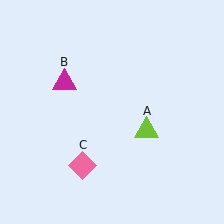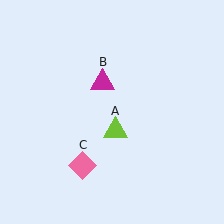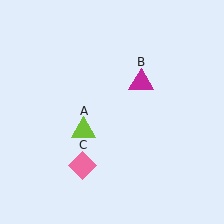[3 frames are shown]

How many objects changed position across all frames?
2 objects changed position: lime triangle (object A), magenta triangle (object B).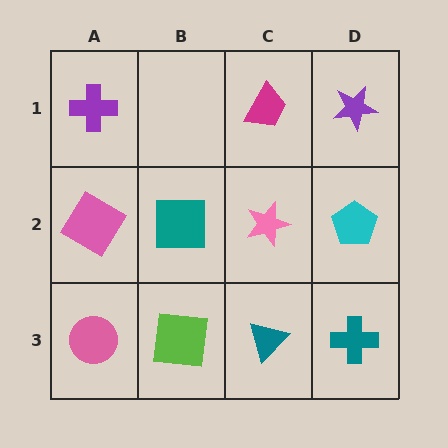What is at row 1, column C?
A magenta trapezoid.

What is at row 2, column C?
A pink star.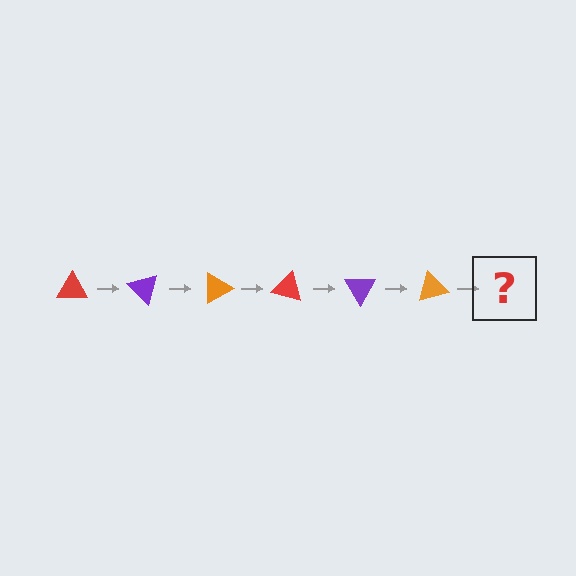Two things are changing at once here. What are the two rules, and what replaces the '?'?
The two rules are that it rotates 45 degrees each step and the color cycles through red, purple, and orange. The '?' should be a red triangle, rotated 270 degrees from the start.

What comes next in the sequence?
The next element should be a red triangle, rotated 270 degrees from the start.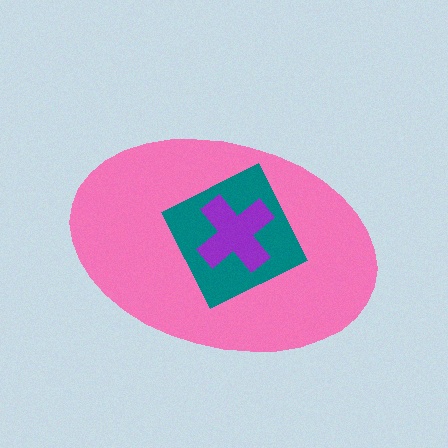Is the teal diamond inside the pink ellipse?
Yes.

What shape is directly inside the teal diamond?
The purple cross.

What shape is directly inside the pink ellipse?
The teal diamond.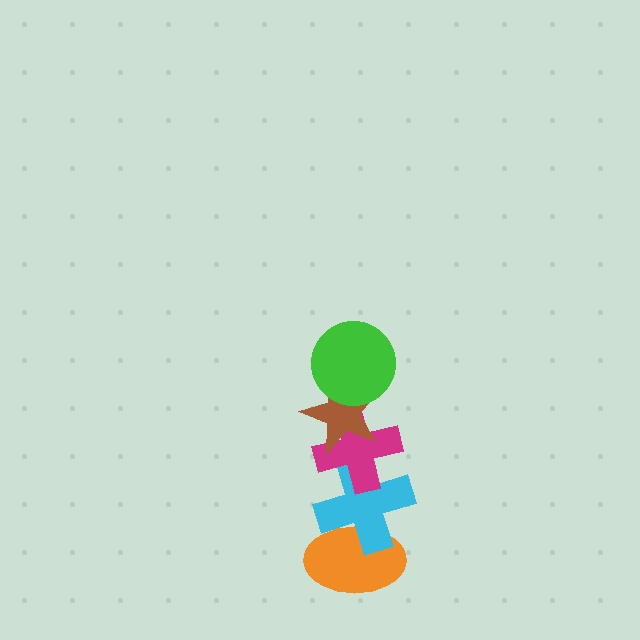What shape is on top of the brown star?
The green circle is on top of the brown star.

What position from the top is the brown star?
The brown star is 2nd from the top.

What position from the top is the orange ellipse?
The orange ellipse is 5th from the top.